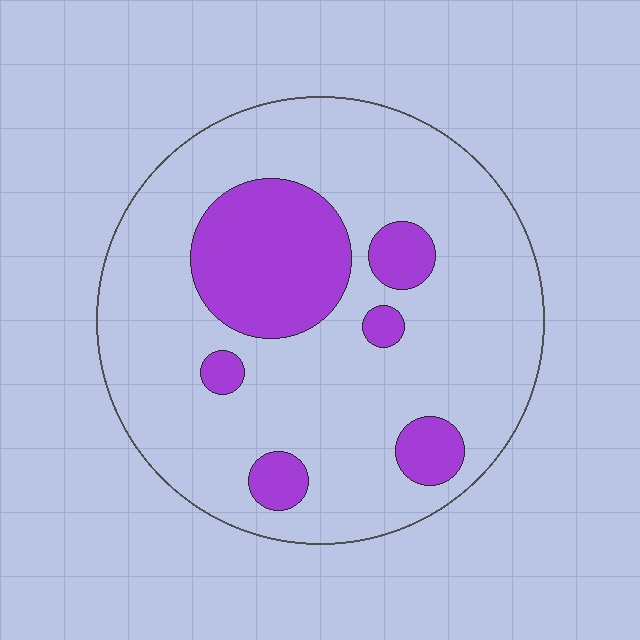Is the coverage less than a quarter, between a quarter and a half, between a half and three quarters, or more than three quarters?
Less than a quarter.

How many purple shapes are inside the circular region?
6.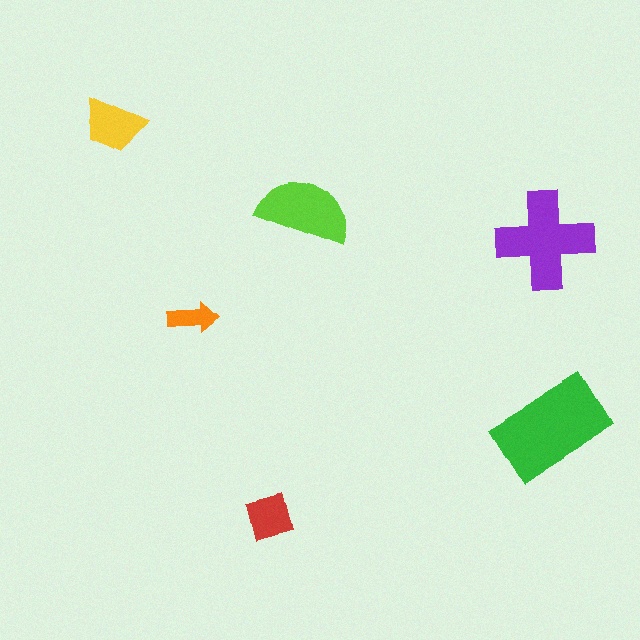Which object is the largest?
The green rectangle.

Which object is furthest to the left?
The yellow trapezoid is leftmost.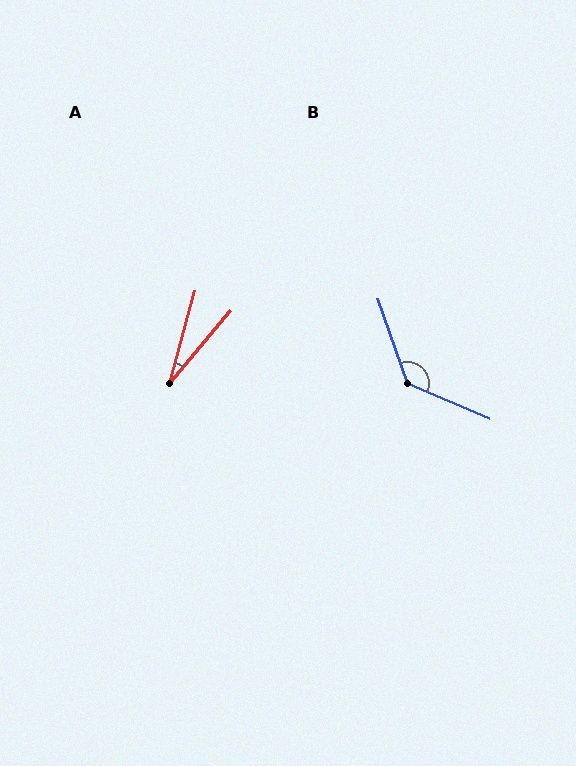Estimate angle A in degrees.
Approximately 25 degrees.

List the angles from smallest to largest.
A (25°), B (133°).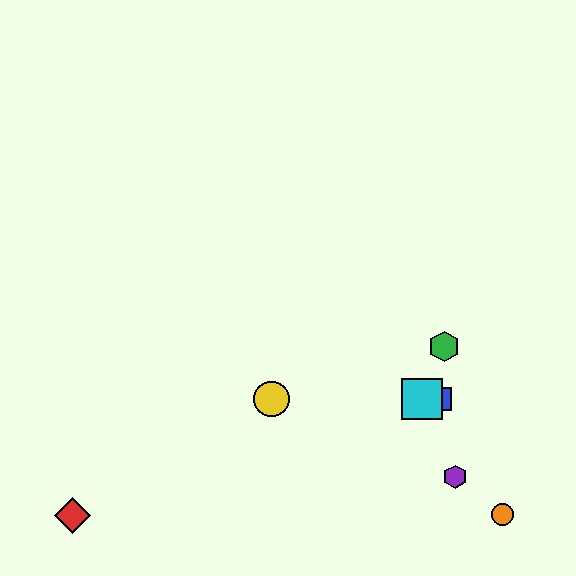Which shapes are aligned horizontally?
The blue square, the yellow circle, the cyan square are aligned horizontally.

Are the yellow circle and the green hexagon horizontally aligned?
No, the yellow circle is at y≈399 and the green hexagon is at y≈347.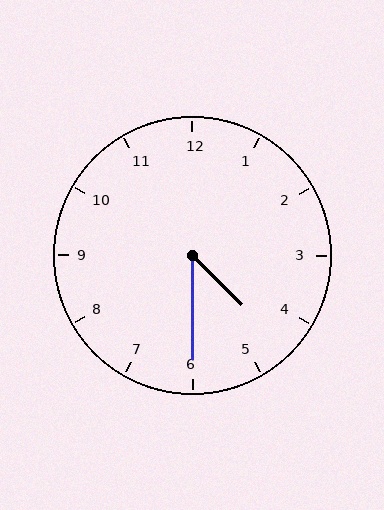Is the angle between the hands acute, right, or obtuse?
It is acute.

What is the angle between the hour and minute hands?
Approximately 45 degrees.